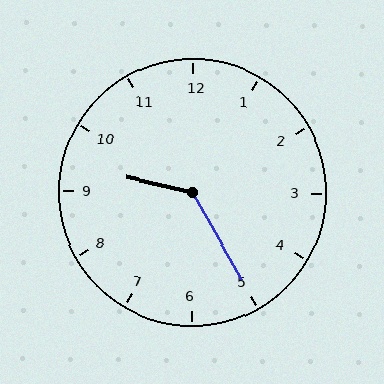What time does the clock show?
9:25.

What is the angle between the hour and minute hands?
Approximately 132 degrees.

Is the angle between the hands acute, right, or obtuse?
It is obtuse.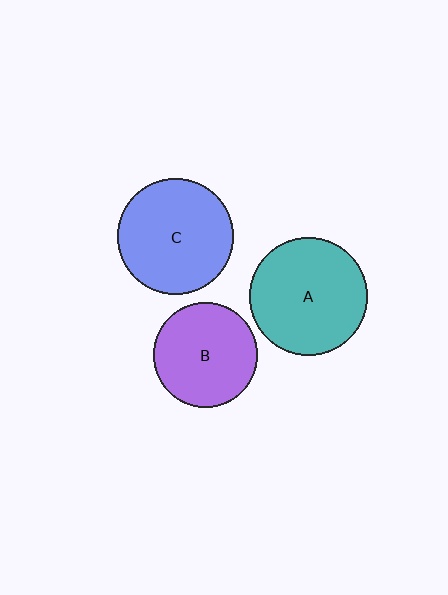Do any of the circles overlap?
No, none of the circles overlap.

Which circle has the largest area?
Circle A (teal).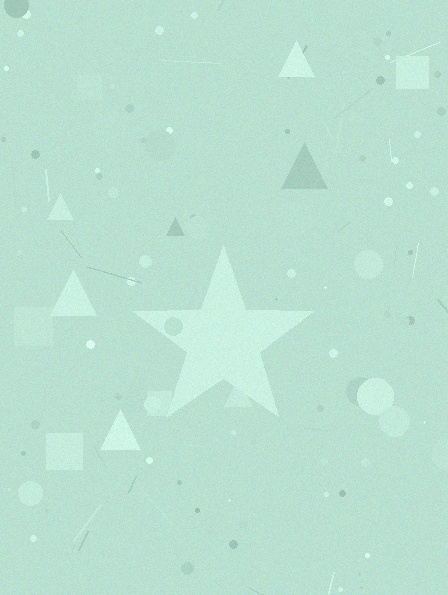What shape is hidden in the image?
A star is hidden in the image.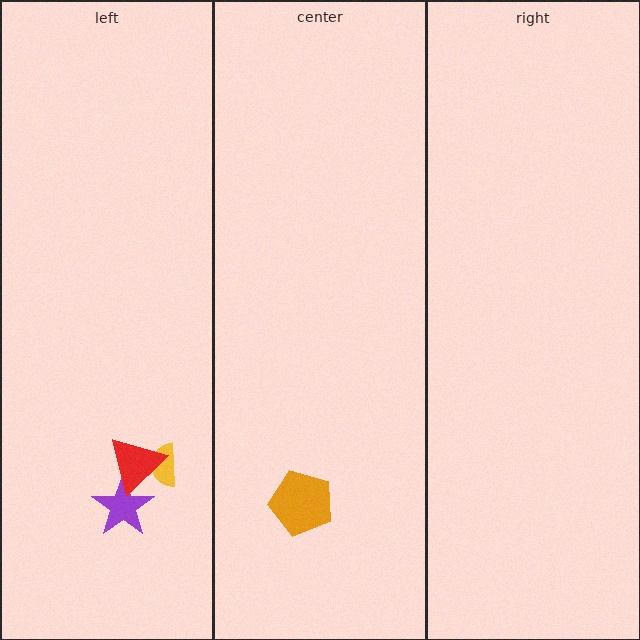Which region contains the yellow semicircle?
The left region.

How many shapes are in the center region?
1.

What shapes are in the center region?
The orange pentagon.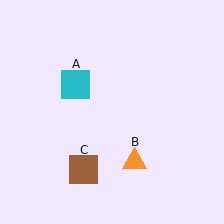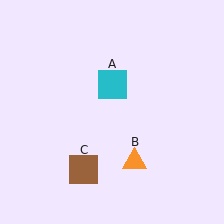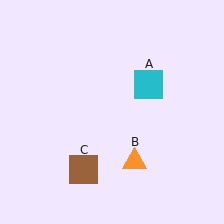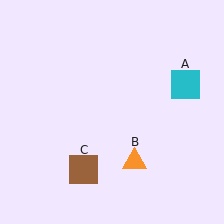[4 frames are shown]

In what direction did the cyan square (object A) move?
The cyan square (object A) moved right.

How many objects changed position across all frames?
1 object changed position: cyan square (object A).